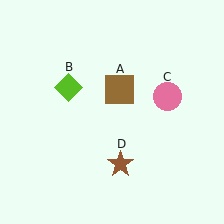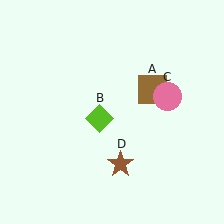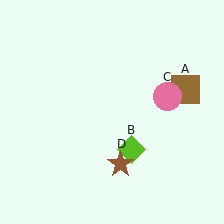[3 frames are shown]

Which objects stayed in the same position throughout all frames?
Pink circle (object C) and brown star (object D) remained stationary.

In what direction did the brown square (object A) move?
The brown square (object A) moved right.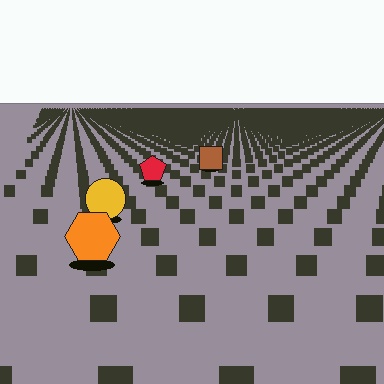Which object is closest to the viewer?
The orange hexagon is closest. The texture marks near it are larger and more spread out.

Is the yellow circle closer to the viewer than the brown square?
Yes. The yellow circle is closer — you can tell from the texture gradient: the ground texture is coarser near it.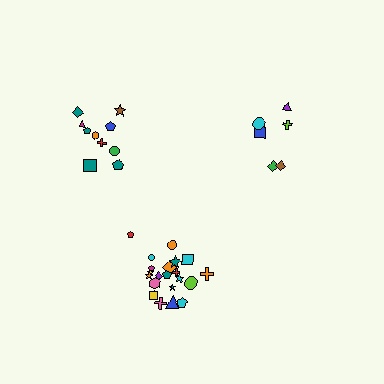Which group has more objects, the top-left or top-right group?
The top-left group.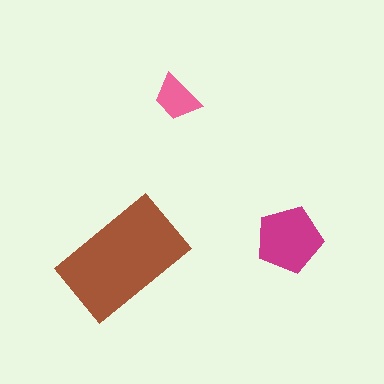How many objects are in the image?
There are 3 objects in the image.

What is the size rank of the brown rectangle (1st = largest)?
1st.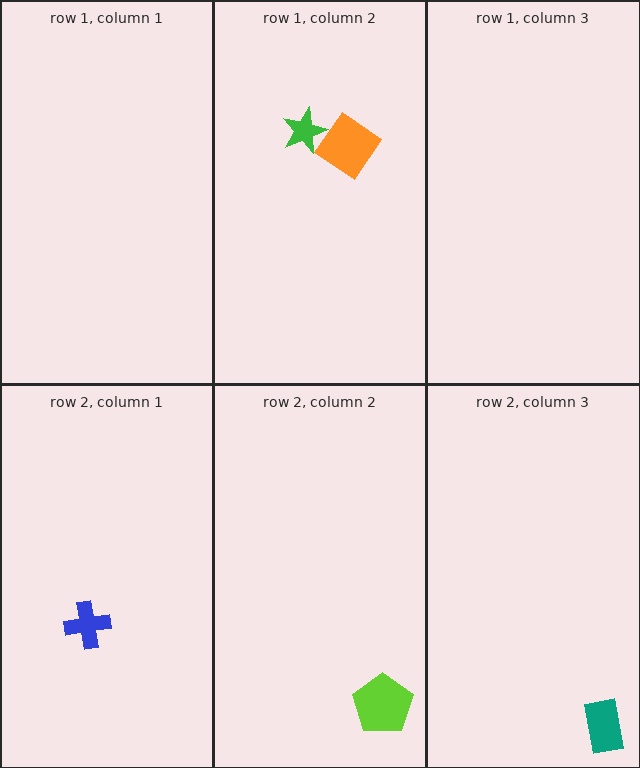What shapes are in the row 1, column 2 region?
The green star, the orange diamond.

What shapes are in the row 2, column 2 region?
The lime pentagon.